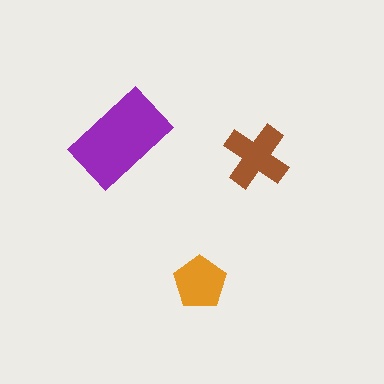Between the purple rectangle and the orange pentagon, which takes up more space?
The purple rectangle.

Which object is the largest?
The purple rectangle.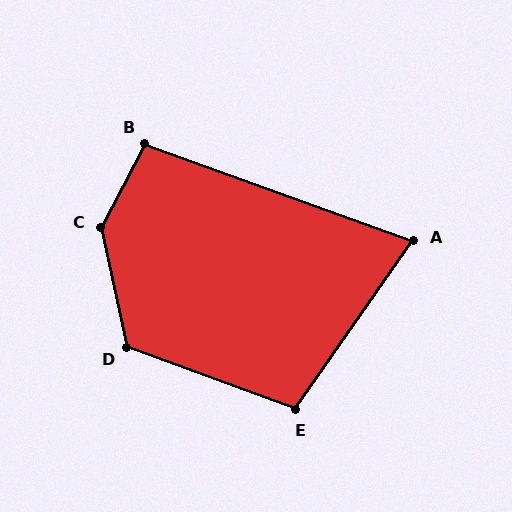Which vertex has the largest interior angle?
C, at approximately 140 degrees.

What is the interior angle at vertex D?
Approximately 123 degrees (obtuse).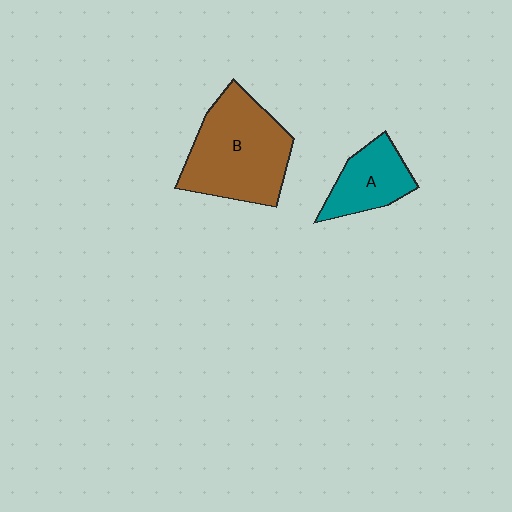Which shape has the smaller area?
Shape A (teal).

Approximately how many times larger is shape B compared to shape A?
Approximately 1.9 times.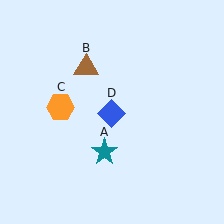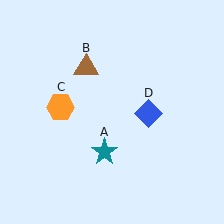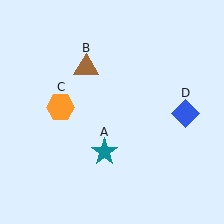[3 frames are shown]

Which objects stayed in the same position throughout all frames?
Teal star (object A) and brown triangle (object B) and orange hexagon (object C) remained stationary.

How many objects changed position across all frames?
1 object changed position: blue diamond (object D).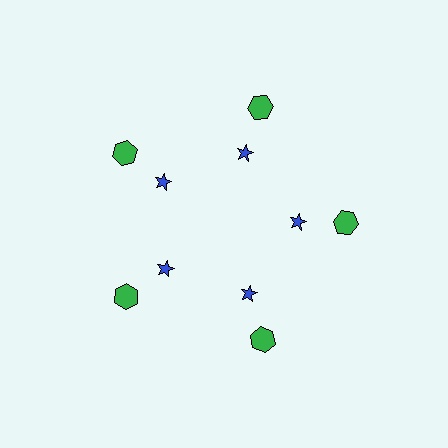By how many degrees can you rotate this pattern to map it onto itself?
The pattern maps onto itself every 72 degrees of rotation.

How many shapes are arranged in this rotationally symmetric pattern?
There are 10 shapes, arranged in 5 groups of 2.